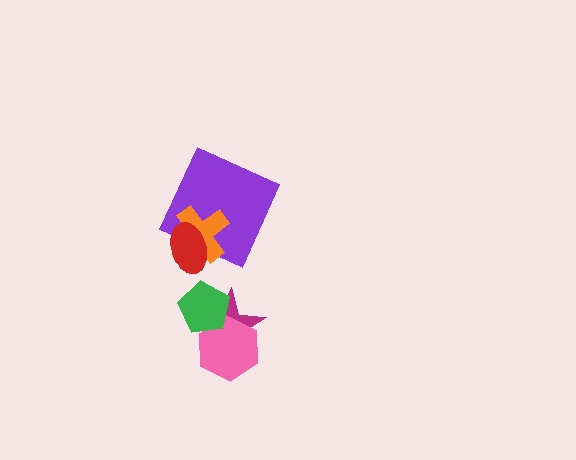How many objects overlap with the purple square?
2 objects overlap with the purple square.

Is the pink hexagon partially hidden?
Yes, it is partially covered by another shape.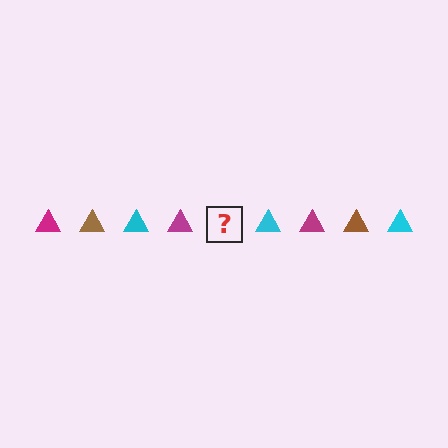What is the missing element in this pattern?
The missing element is a brown triangle.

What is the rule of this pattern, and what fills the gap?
The rule is that the pattern cycles through magenta, brown, cyan triangles. The gap should be filled with a brown triangle.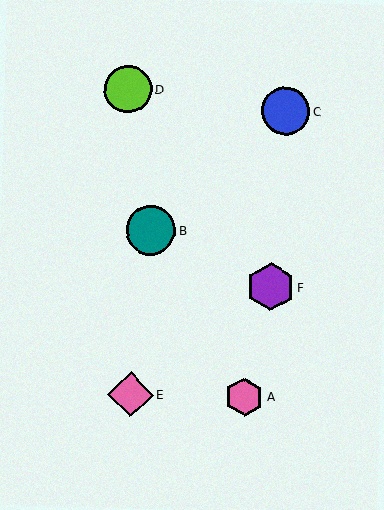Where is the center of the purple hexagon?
The center of the purple hexagon is at (271, 287).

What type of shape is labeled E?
Shape E is a pink diamond.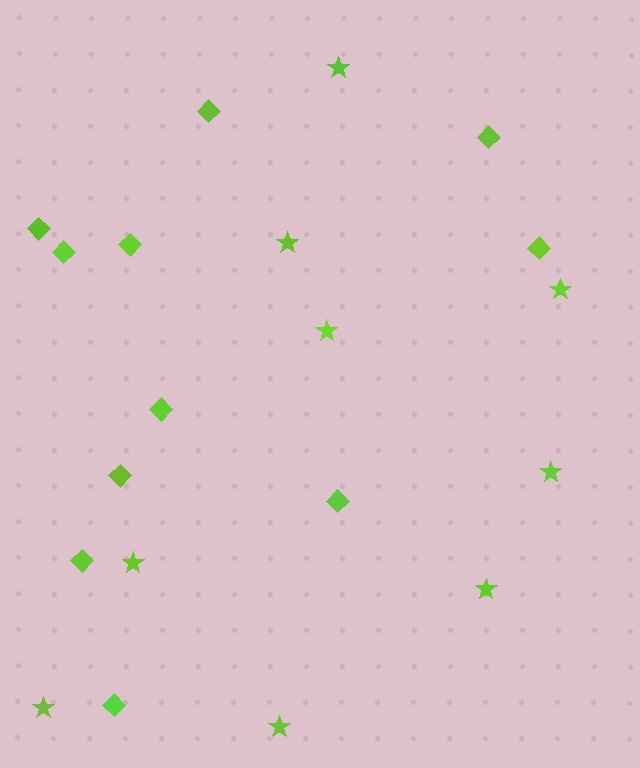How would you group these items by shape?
There are 2 groups: one group of diamonds (11) and one group of stars (9).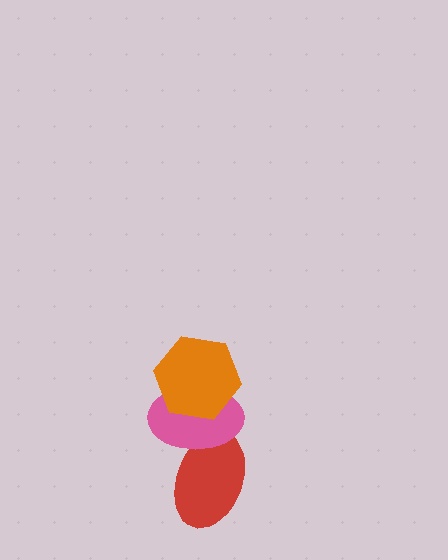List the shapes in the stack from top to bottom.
From top to bottom: the orange hexagon, the pink ellipse, the red ellipse.